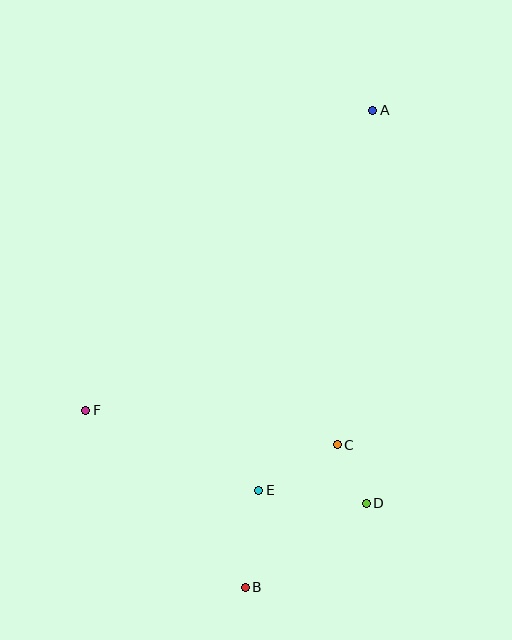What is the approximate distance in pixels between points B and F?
The distance between B and F is approximately 238 pixels.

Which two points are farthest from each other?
Points A and B are farthest from each other.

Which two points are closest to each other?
Points C and D are closest to each other.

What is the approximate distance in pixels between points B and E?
The distance between B and E is approximately 98 pixels.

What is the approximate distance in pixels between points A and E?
The distance between A and E is approximately 397 pixels.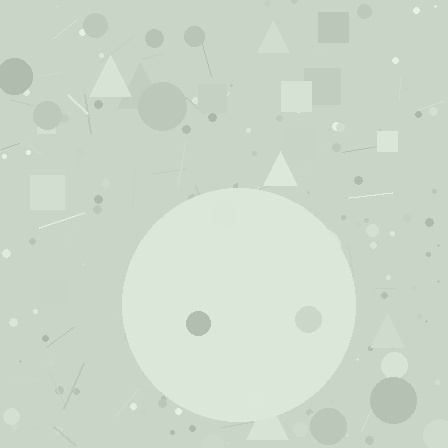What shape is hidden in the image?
A circle is hidden in the image.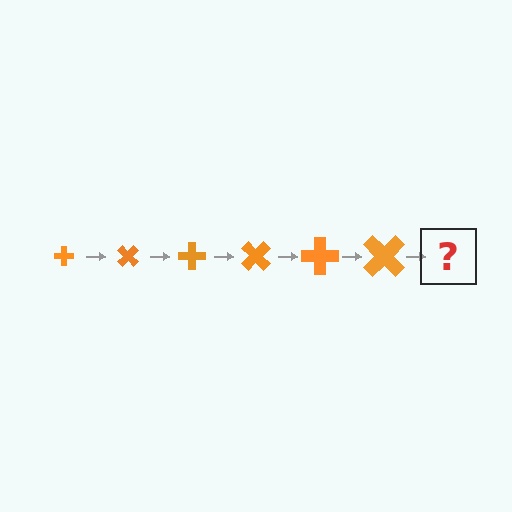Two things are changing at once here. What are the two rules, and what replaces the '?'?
The two rules are that the cross grows larger each step and it rotates 45 degrees each step. The '?' should be a cross, larger than the previous one and rotated 270 degrees from the start.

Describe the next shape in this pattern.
It should be a cross, larger than the previous one and rotated 270 degrees from the start.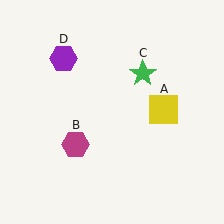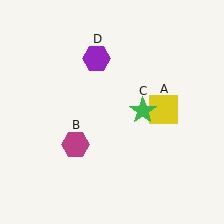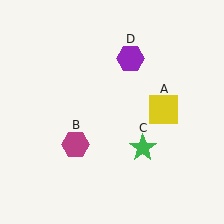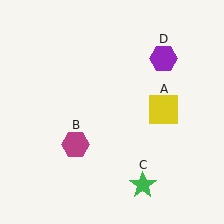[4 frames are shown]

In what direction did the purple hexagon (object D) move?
The purple hexagon (object D) moved right.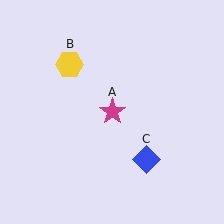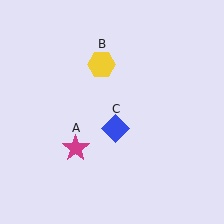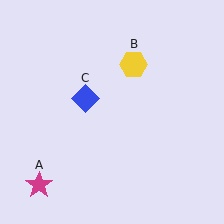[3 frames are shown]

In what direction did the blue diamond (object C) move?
The blue diamond (object C) moved up and to the left.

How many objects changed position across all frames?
3 objects changed position: magenta star (object A), yellow hexagon (object B), blue diamond (object C).